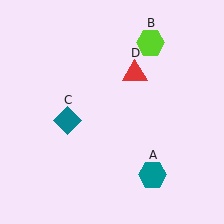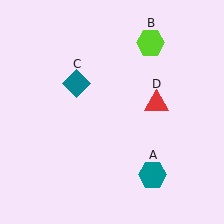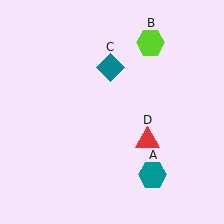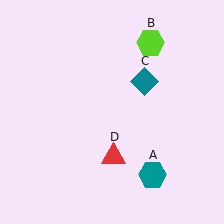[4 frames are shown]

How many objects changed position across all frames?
2 objects changed position: teal diamond (object C), red triangle (object D).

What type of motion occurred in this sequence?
The teal diamond (object C), red triangle (object D) rotated clockwise around the center of the scene.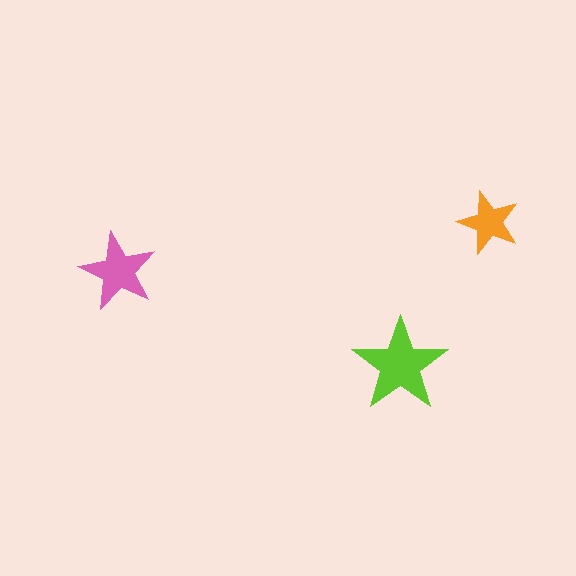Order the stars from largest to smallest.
the lime one, the pink one, the orange one.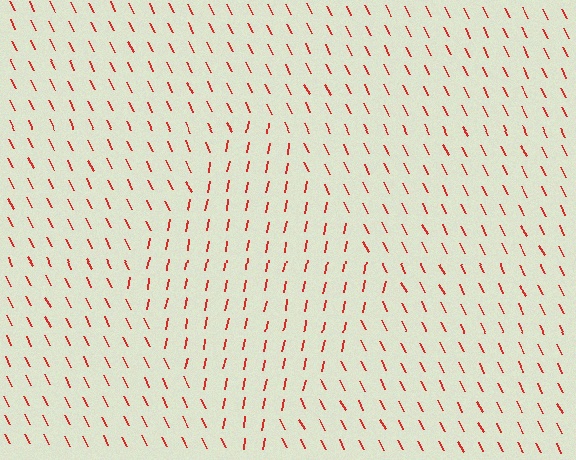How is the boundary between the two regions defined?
The boundary is defined purely by a change in line orientation (approximately 37 degrees difference). All lines are the same color and thickness.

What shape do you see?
I see a diamond.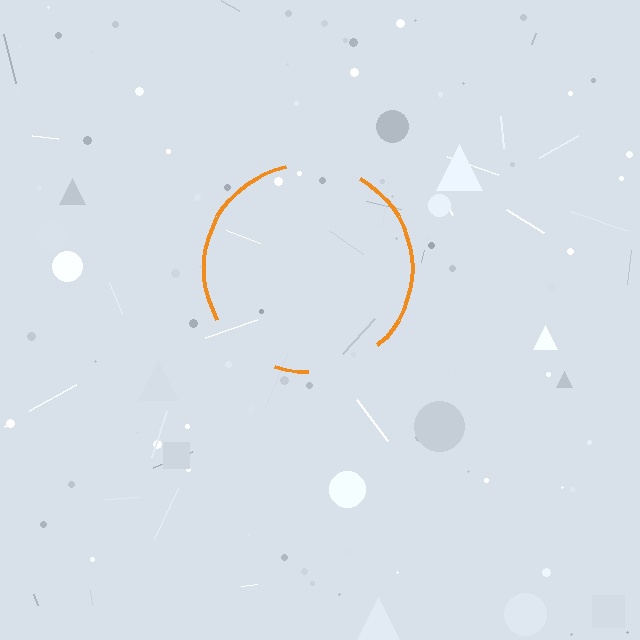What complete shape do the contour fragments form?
The contour fragments form a circle.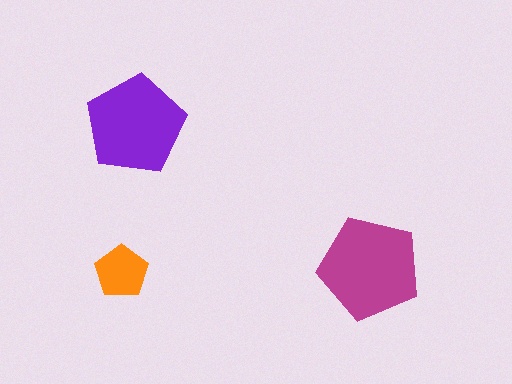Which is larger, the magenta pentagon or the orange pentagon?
The magenta one.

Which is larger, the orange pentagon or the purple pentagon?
The purple one.